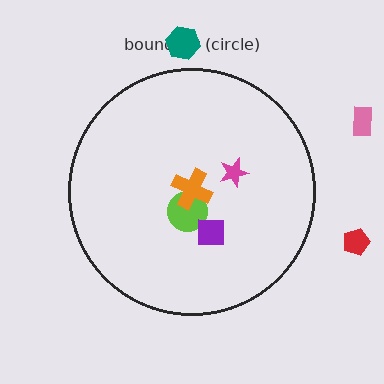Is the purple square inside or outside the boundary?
Inside.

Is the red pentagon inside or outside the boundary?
Outside.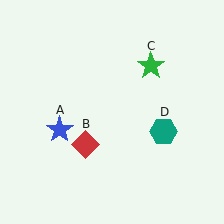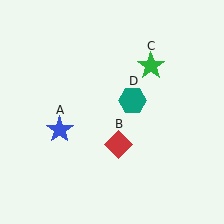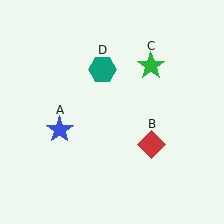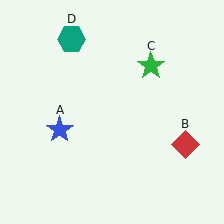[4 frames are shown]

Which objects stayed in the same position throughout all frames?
Blue star (object A) and green star (object C) remained stationary.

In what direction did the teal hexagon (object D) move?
The teal hexagon (object D) moved up and to the left.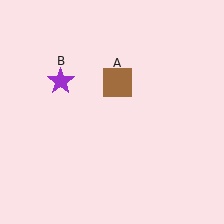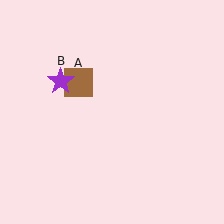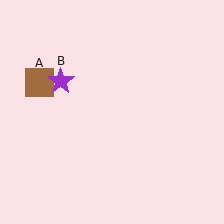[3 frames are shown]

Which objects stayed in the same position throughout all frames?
Purple star (object B) remained stationary.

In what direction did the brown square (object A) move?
The brown square (object A) moved left.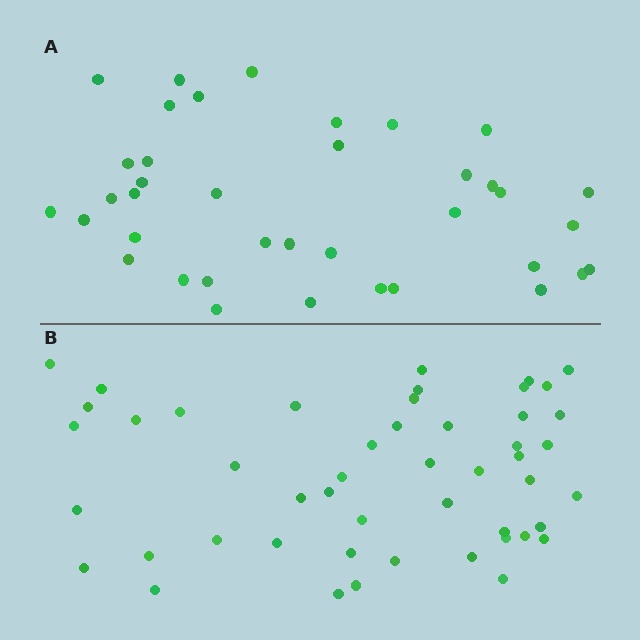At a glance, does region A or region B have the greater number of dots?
Region B (the bottom region) has more dots.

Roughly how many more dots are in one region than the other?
Region B has roughly 12 or so more dots than region A.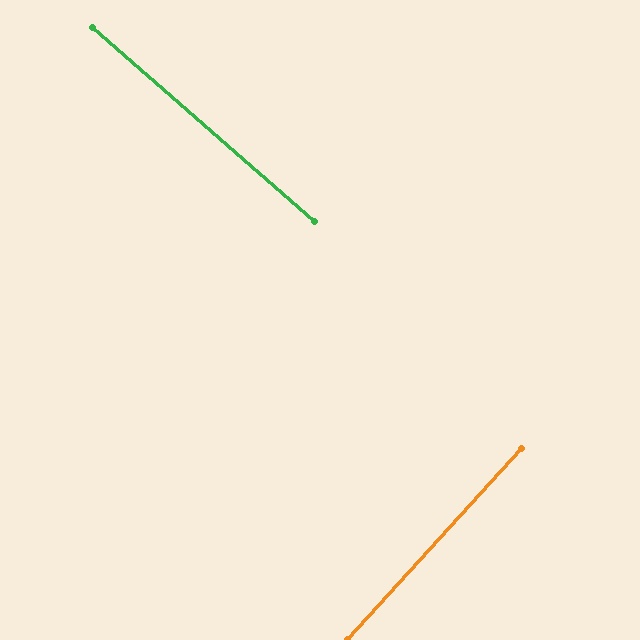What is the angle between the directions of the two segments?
Approximately 89 degrees.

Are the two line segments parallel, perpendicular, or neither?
Perpendicular — they meet at approximately 89°.